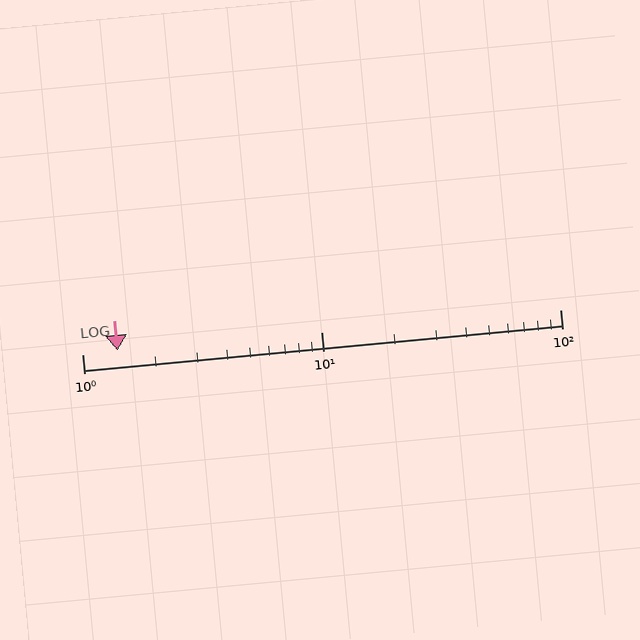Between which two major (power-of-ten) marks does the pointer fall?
The pointer is between 1 and 10.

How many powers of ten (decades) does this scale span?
The scale spans 2 decades, from 1 to 100.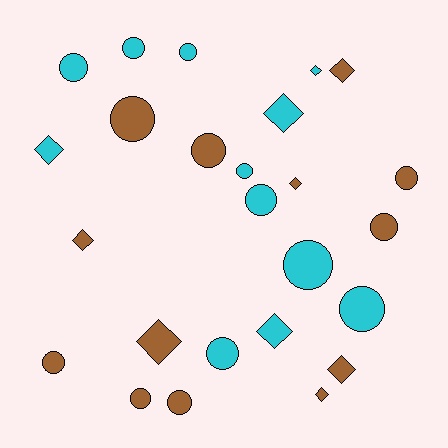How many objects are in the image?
There are 25 objects.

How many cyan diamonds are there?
There are 4 cyan diamonds.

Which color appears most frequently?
Brown, with 13 objects.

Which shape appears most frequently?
Circle, with 15 objects.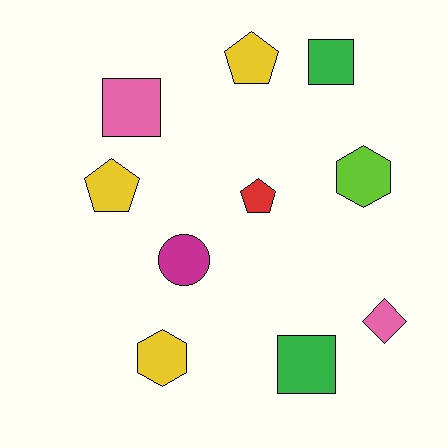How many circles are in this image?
There is 1 circle.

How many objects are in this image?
There are 10 objects.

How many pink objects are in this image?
There are 2 pink objects.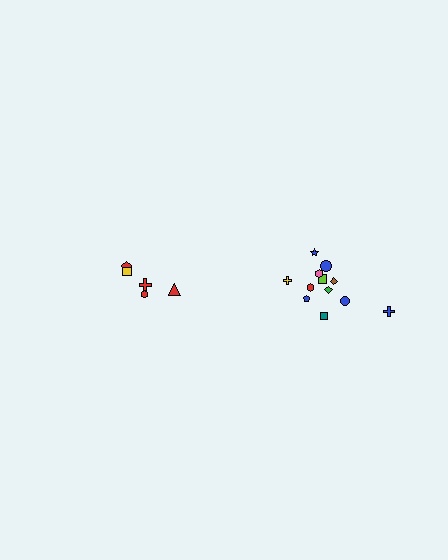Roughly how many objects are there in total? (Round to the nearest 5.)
Roughly 15 objects in total.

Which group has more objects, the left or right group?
The right group.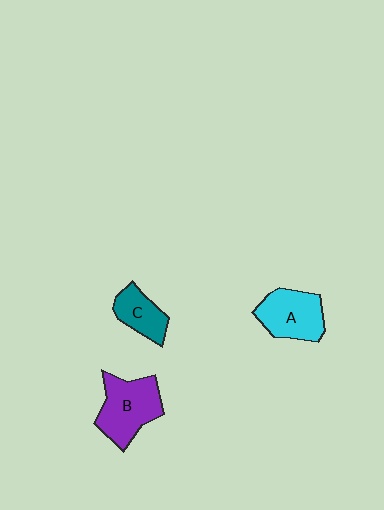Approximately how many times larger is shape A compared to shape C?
Approximately 1.5 times.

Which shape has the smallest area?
Shape C (teal).